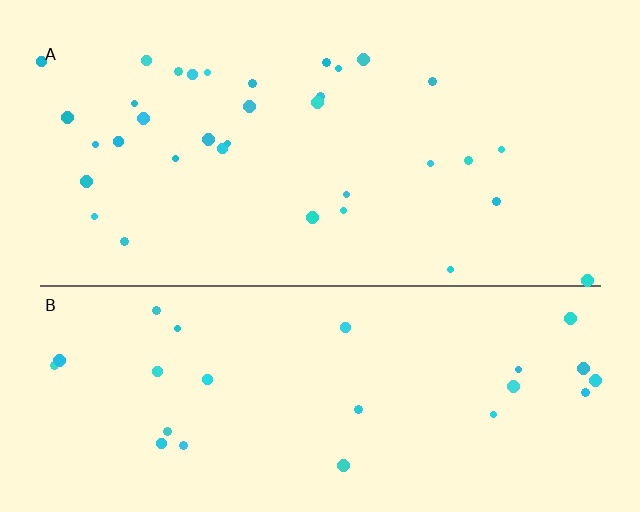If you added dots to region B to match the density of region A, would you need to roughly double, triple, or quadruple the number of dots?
Approximately double.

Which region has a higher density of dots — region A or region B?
A (the top).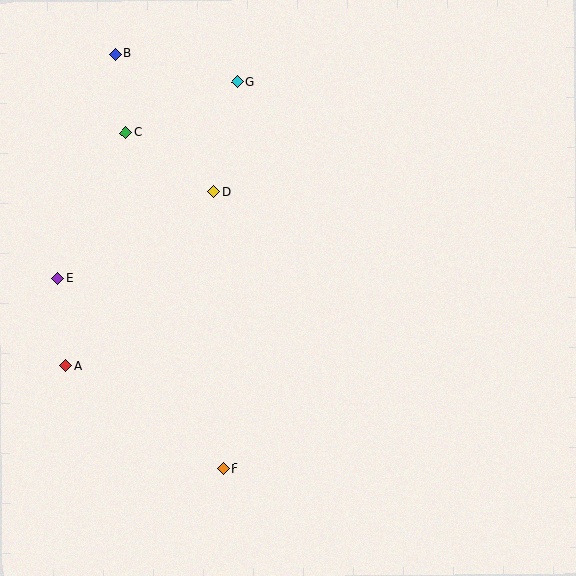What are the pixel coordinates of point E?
Point E is at (58, 279).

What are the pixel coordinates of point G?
Point G is at (237, 82).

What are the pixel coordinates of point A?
Point A is at (65, 366).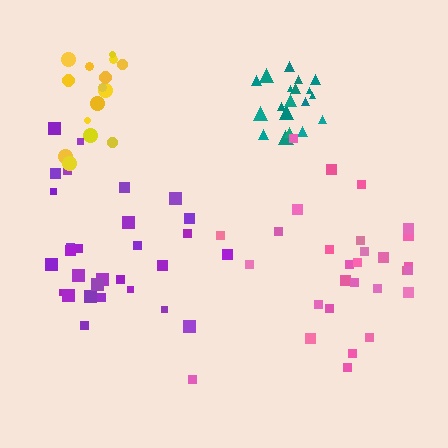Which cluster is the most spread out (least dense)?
Pink.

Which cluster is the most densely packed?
Teal.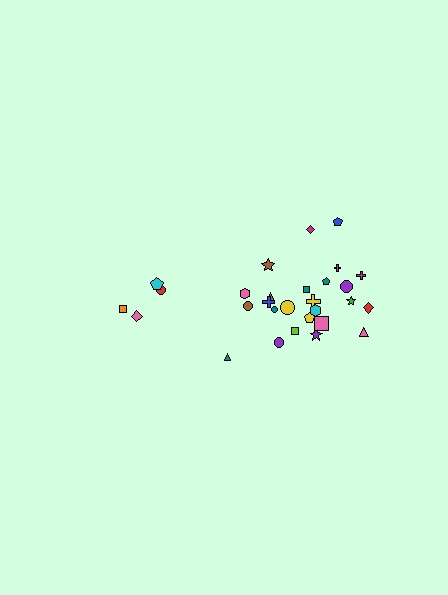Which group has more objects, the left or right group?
The right group.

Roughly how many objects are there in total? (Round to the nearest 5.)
Roughly 30 objects in total.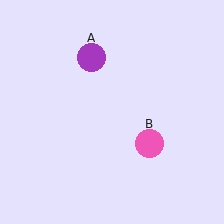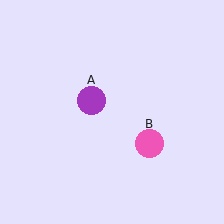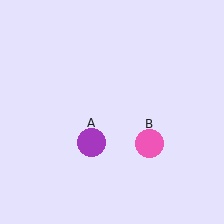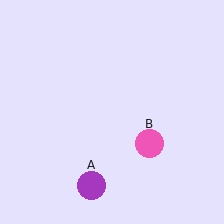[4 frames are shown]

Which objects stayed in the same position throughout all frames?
Pink circle (object B) remained stationary.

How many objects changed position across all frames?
1 object changed position: purple circle (object A).